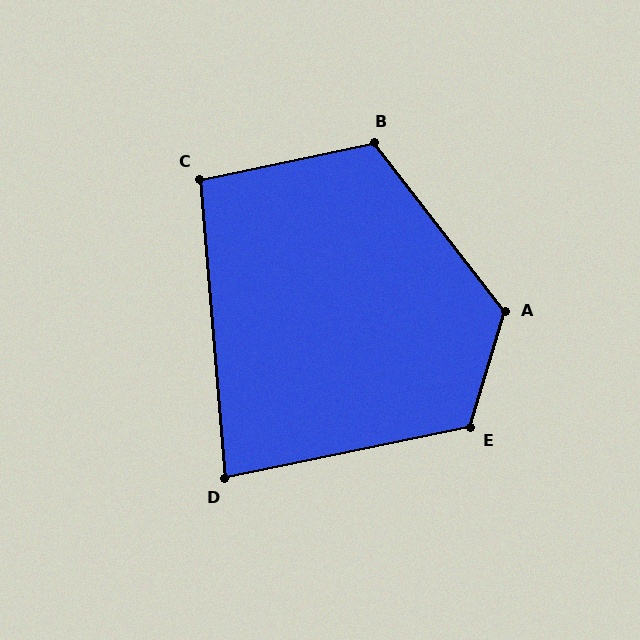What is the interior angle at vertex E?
Approximately 118 degrees (obtuse).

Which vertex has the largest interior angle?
A, at approximately 126 degrees.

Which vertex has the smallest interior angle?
D, at approximately 83 degrees.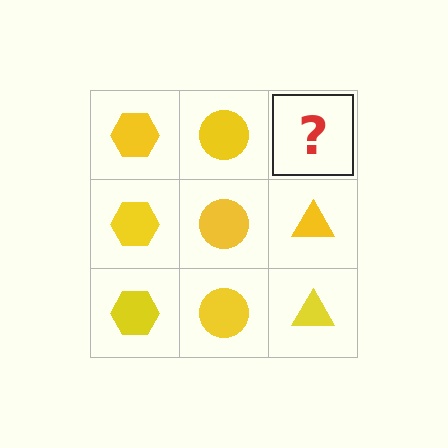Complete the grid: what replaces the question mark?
The question mark should be replaced with a yellow triangle.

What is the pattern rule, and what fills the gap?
The rule is that each column has a consistent shape. The gap should be filled with a yellow triangle.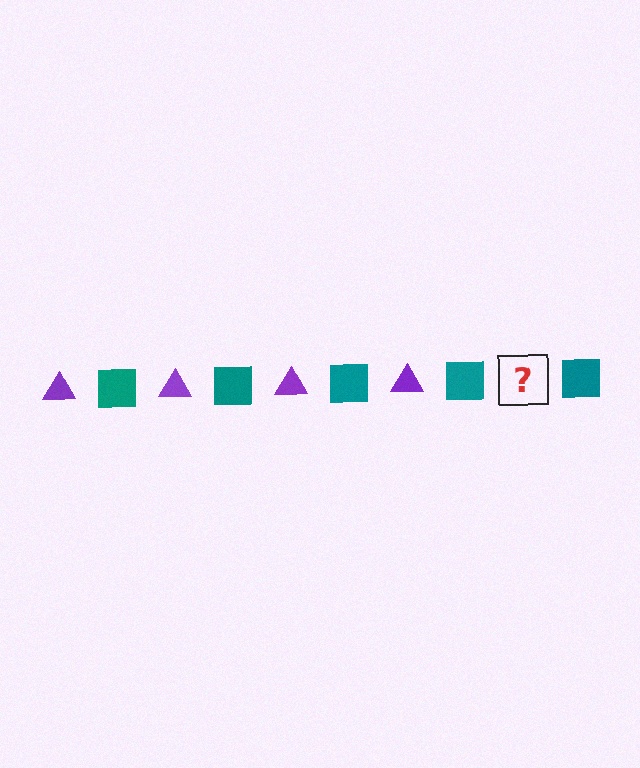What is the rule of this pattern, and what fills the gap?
The rule is that the pattern alternates between purple triangle and teal square. The gap should be filled with a purple triangle.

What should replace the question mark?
The question mark should be replaced with a purple triangle.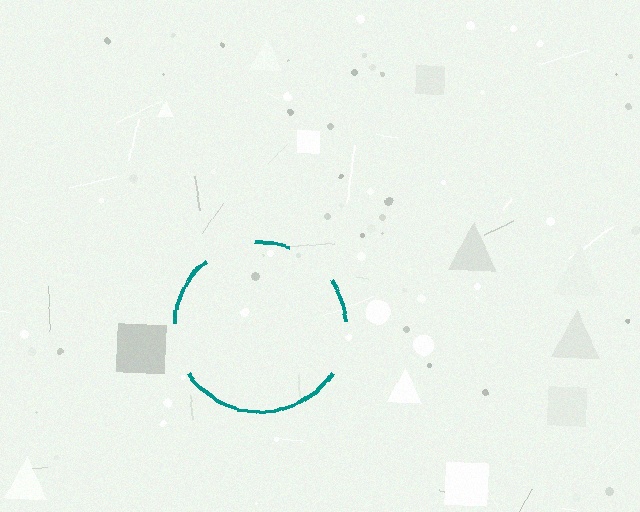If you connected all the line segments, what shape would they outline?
They would outline a circle.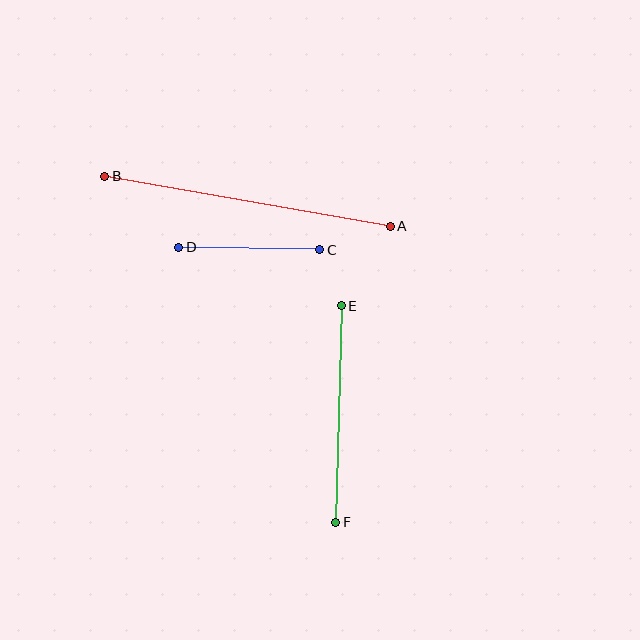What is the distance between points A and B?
The distance is approximately 290 pixels.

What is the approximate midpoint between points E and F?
The midpoint is at approximately (338, 414) pixels.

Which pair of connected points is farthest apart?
Points A and B are farthest apart.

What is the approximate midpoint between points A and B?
The midpoint is at approximately (248, 201) pixels.